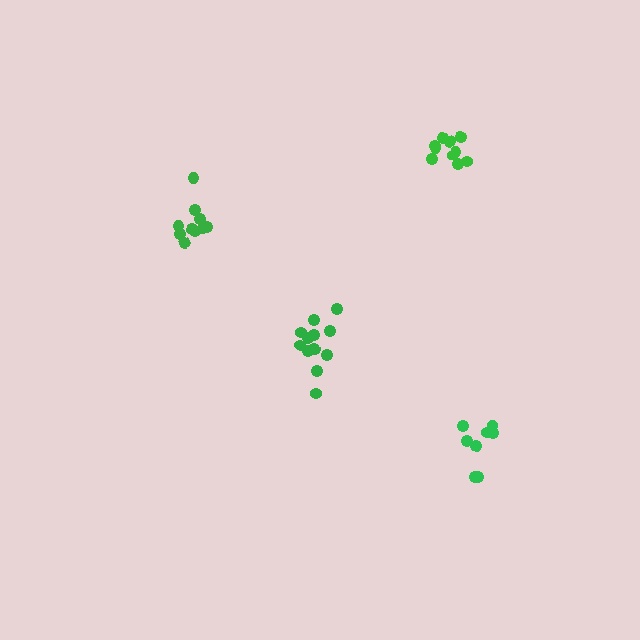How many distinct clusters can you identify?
There are 4 distinct clusters.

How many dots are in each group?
Group 1: 12 dots, Group 2: 8 dots, Group 3: 10 dots, Group 4: 10 dots (40 total).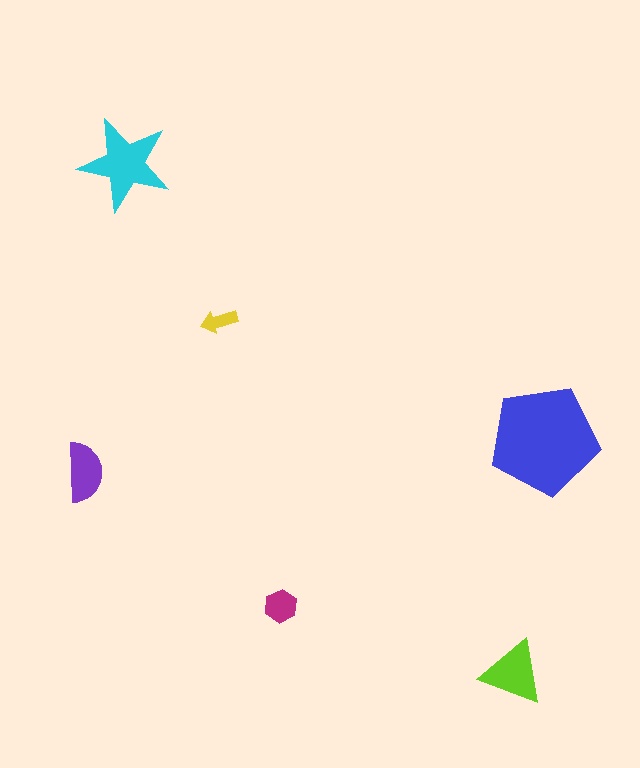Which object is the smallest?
The yellow arrow.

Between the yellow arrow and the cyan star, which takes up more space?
The cyan star.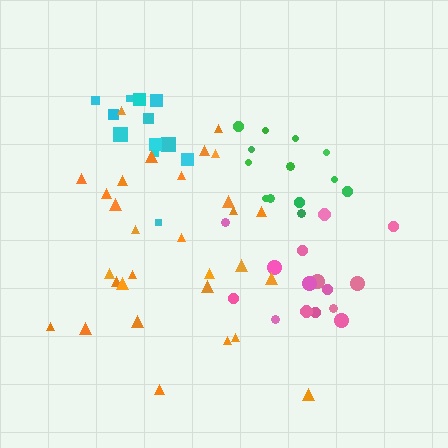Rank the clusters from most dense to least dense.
cyan, green, pink, orange.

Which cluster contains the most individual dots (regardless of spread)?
Orange (30).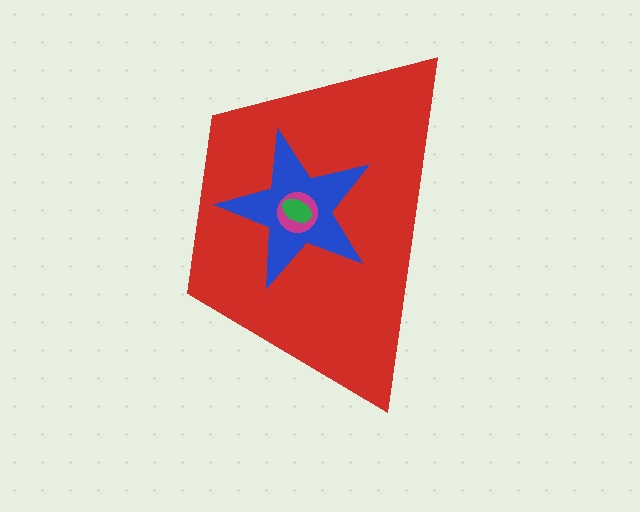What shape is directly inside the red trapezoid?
The blue star.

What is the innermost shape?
The green ellipse.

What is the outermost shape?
The red trapezoid.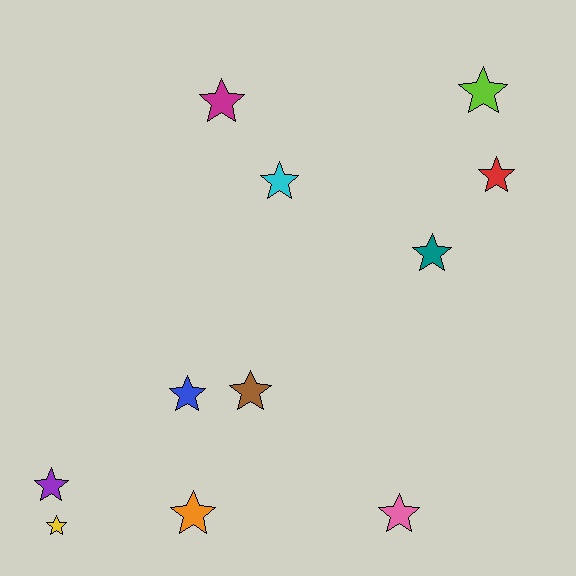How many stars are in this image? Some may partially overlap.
There are 11 stars.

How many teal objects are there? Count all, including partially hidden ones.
There is 1 teal object.